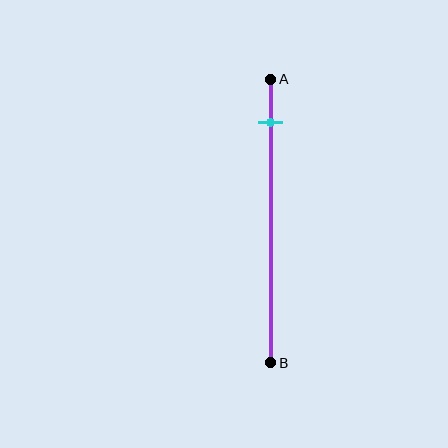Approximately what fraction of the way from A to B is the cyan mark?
The cyan mark is approximately 15% of the way from A to B.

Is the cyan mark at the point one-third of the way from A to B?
No, the mark is at about 15% from A, not at the 33% one-third point.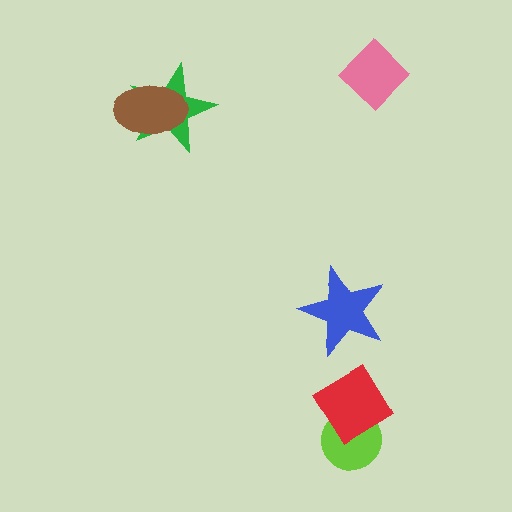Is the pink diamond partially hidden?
No, no other shape covers it.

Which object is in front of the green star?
The brown ellipse is in front of the green star.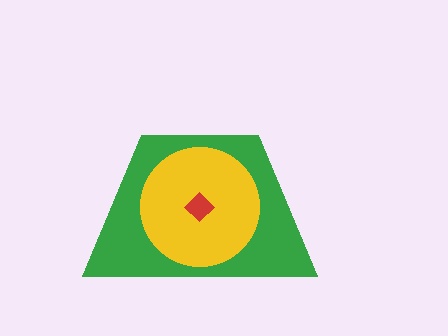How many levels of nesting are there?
3.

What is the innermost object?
The red diamond.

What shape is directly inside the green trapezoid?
The yellow circle.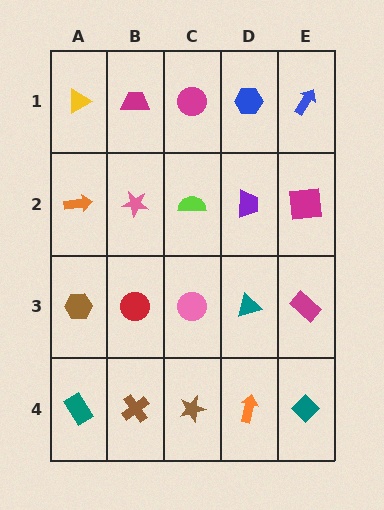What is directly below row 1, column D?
A purple trapezoid.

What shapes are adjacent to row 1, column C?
A lime semicircle (row 2, column C), a magenta trapezoid (row 1, column B), a blue hexagon (row 1, column D).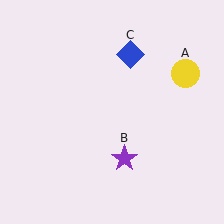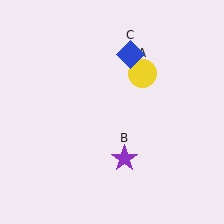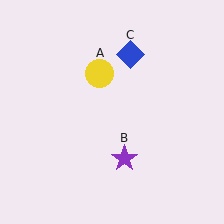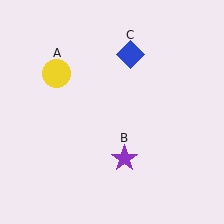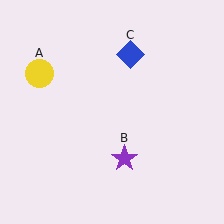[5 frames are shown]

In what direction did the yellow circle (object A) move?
The yellow circle (object A) moved left.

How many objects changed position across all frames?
1 object changed position: yellow circle (object A).